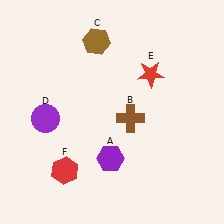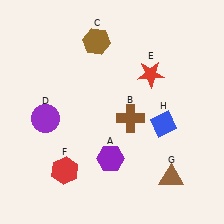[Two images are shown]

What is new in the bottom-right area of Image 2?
A brown triangle (G) was added in the bottom-right area of Image 2.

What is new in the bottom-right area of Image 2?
A blue diamond (H) was added in the bottom-right area of Image 2.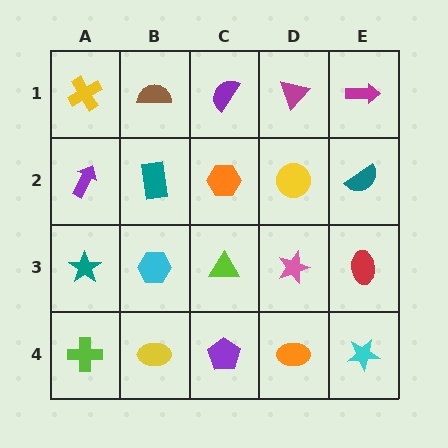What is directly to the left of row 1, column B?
A yellow cross.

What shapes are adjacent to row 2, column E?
A magenta arrow (row 1, column E), a red ellipse (row 3, column E), a yellow circle (row 2, column D).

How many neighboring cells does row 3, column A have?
3.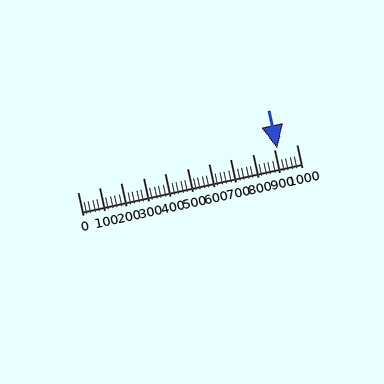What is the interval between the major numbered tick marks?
The major tick marks are spaced 100 units apart.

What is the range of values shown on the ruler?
The ruler shows values from 0 to 1000.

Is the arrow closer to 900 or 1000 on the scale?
The arrow is closer to 900.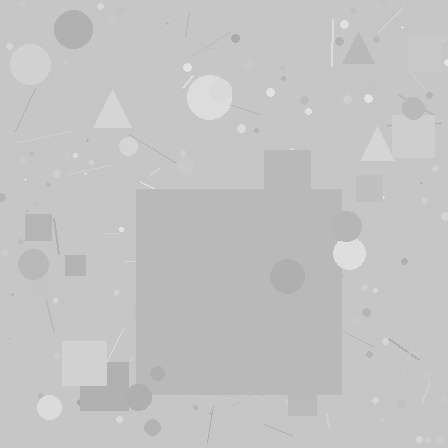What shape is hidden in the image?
A square is hidden in the image.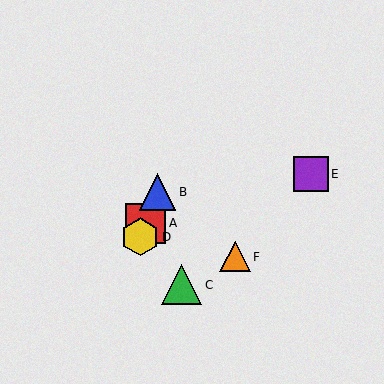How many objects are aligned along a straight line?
3 objects (A, B, D) are aligned along a straight line.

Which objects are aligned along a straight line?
Objects A, B, D are aligned along a straight line.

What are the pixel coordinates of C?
Object C is at (182, 285).